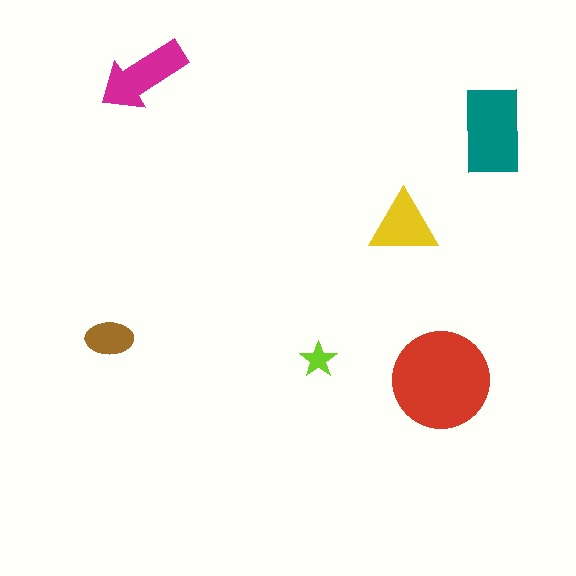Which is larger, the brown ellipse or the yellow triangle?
The yellow triangle.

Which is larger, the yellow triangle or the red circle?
The red circle.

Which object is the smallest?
The lime star.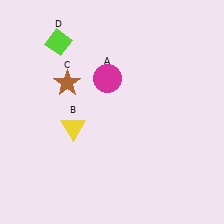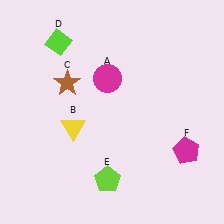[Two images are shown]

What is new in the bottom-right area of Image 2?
A magenta pentagon (F) was added in the bottom-right area of Image 2.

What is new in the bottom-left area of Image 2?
A lime pentagon (E) was added in the bottom-left area of Image 2.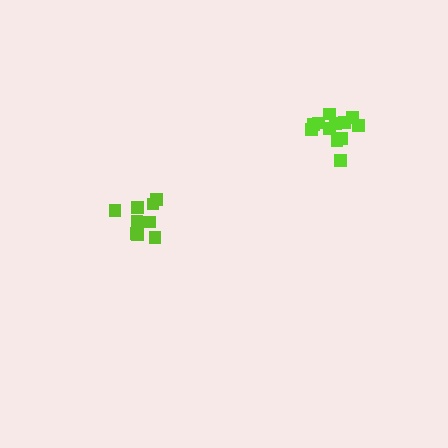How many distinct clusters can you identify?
There are 2 distinct clusters.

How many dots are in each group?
Group 1: 10 dots, Group 2: 12 dots (22 total).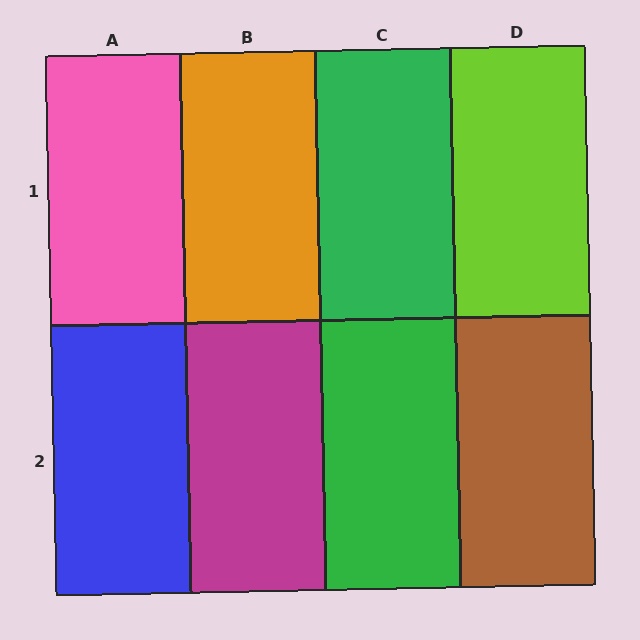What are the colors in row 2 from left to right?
Blue, magenta, green, brown.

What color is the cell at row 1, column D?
Lime.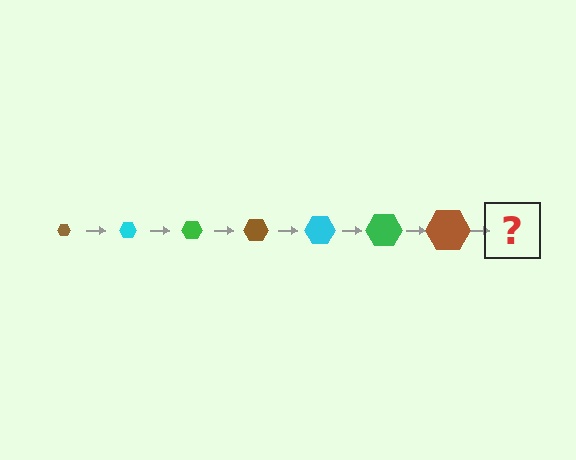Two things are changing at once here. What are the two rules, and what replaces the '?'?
The two rules are that the hexagon grows larger each step and the color cycles through brown, cyan, and green. The '?' should be a cyan hexagon, larger than the previous one.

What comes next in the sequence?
The next element should be a cyan hexagon, larger than the previous one.